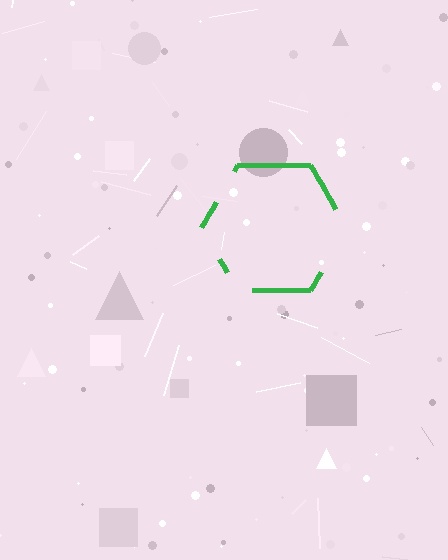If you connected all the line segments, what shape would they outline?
They would outline a hexagon.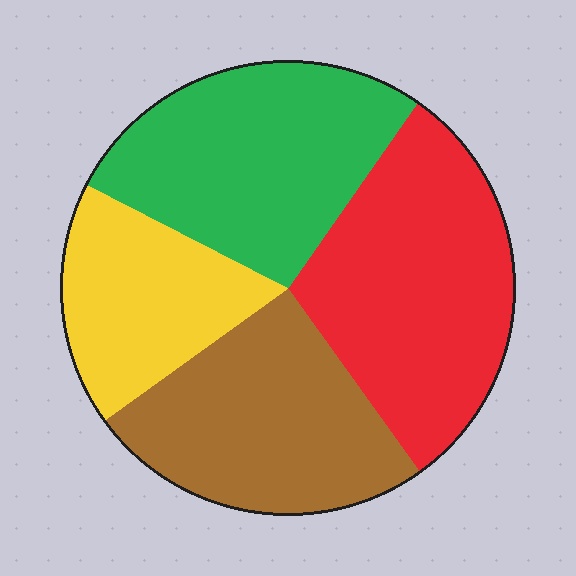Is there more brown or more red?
Red.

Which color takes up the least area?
Yellow, at roughly 20%.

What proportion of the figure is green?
Green covers about 25% of the figure.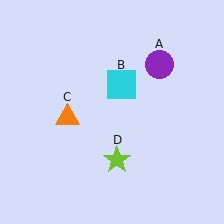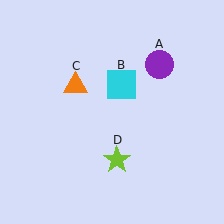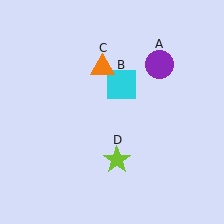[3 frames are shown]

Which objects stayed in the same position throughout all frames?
Purple circle (object A) and cyan square (object B) and lime star (object D) remained stationary.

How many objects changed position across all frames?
1 object changed position: orange triangle (object C).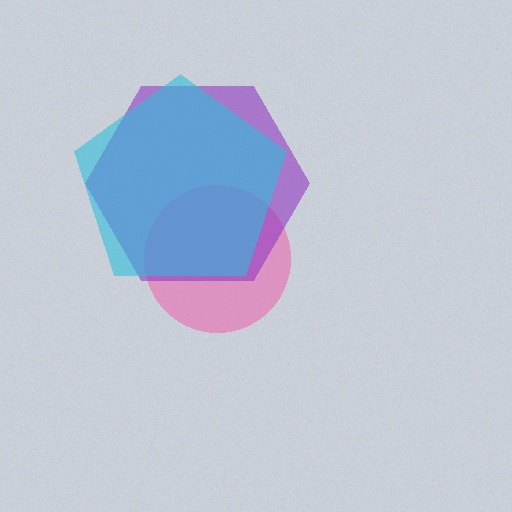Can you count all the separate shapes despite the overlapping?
Yes, there are 3 separate shapes.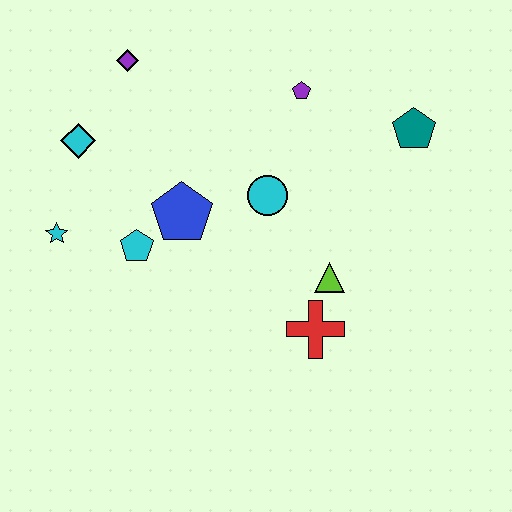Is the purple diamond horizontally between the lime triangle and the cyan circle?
No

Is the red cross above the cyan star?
No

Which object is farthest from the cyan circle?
The cyan star is farthest from the cyan circle.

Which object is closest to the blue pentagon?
The cyan pentagon is closest to the blue pentagon.